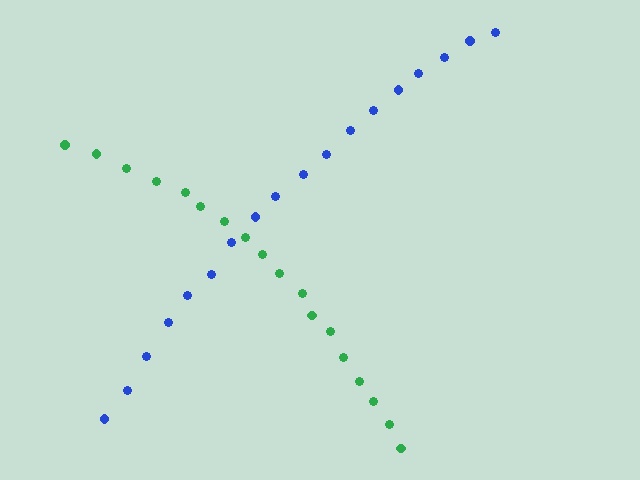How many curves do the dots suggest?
There are 2 distinct paths.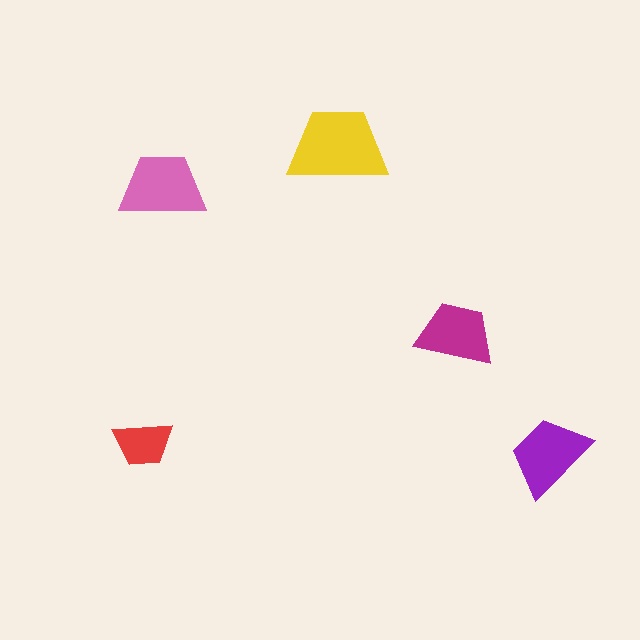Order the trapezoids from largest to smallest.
the yellow one, the pink one, the purple one, the magenta one, the red one.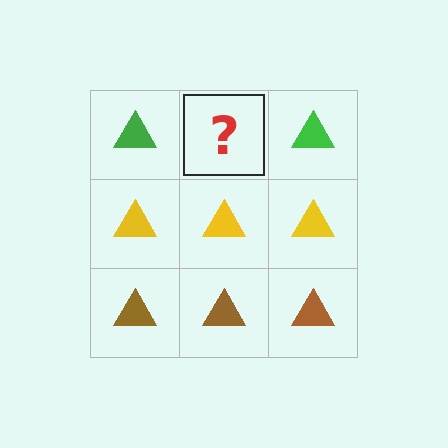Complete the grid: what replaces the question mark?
The question mark should be replaced with a green triangle.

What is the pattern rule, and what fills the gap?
The rule is that each row has a consistent color. The gap should be filled with a green triangle.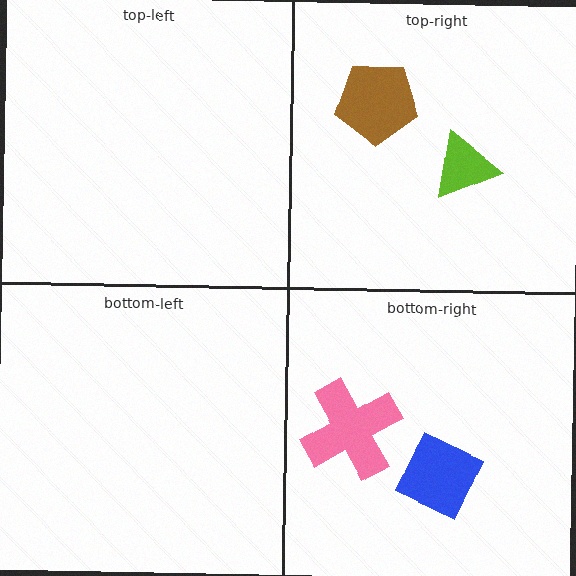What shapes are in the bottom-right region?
The pink cross, the blue diamond.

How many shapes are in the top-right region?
2.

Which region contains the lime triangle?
The top-right region.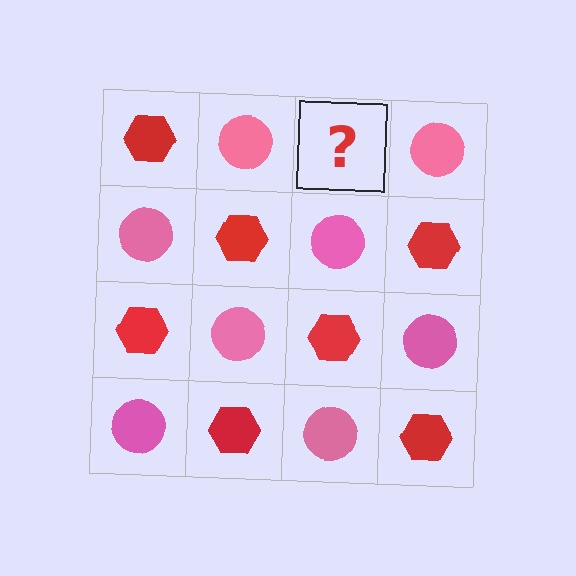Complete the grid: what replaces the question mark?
The question mark should be replaced with a red hexagon.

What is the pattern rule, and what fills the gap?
The rule is that it alternates red hexagon and pink circle in a checkerboard pattern. The gap should be filled with a red hexagon.